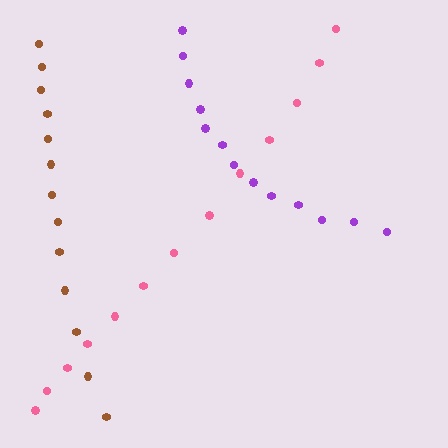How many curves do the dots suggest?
There are 3 distinct paths.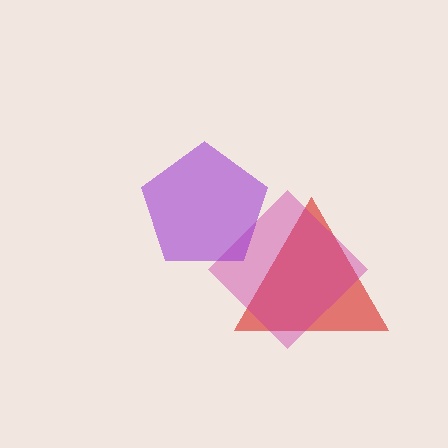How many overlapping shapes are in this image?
There are 3 overlapping shapes in the image.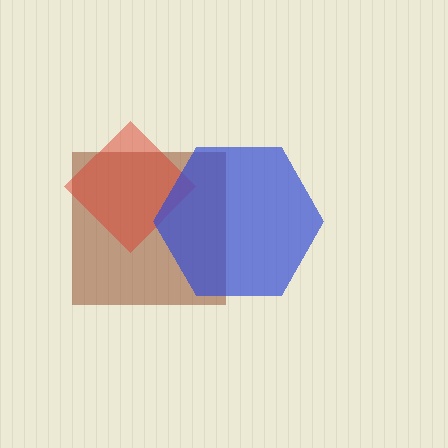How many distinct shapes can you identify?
There are 3 distinct shapes: a brown square, a red diamond, a blue hexagon.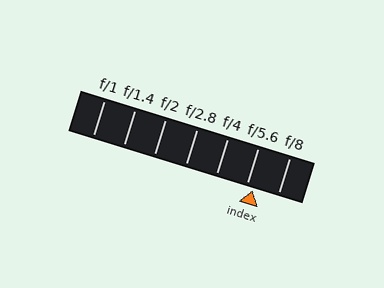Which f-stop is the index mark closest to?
The index mark is closest to f/5.6.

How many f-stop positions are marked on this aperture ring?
There are 7 f-stop positions marked.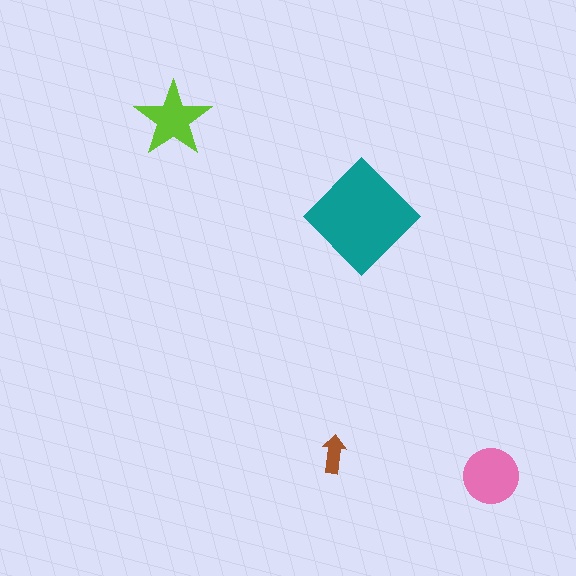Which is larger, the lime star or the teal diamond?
The teal diamond.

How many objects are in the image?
There are 4 objects in the image.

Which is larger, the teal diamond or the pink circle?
The teal diamond.